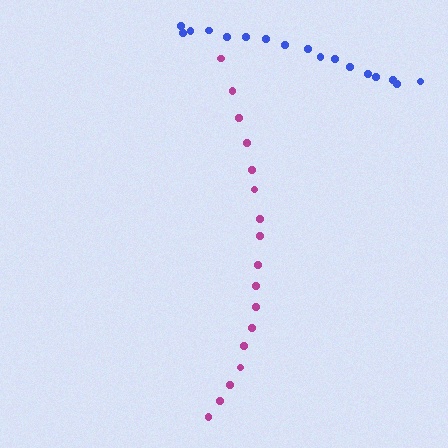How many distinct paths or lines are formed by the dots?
There are 2 distinct paths.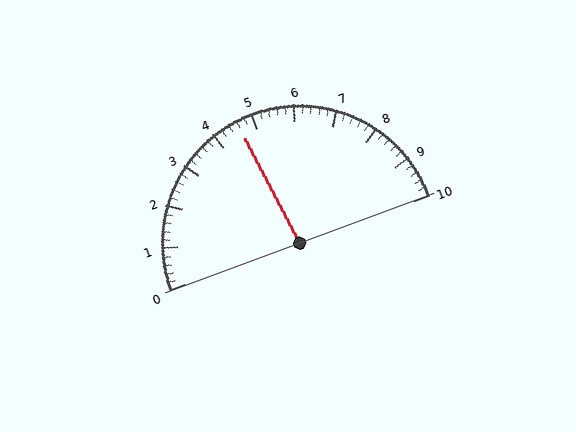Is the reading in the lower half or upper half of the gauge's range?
The reading is in the lower half of the range (0 to 10).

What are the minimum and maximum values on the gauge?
The gauge ranges from 0 to 10.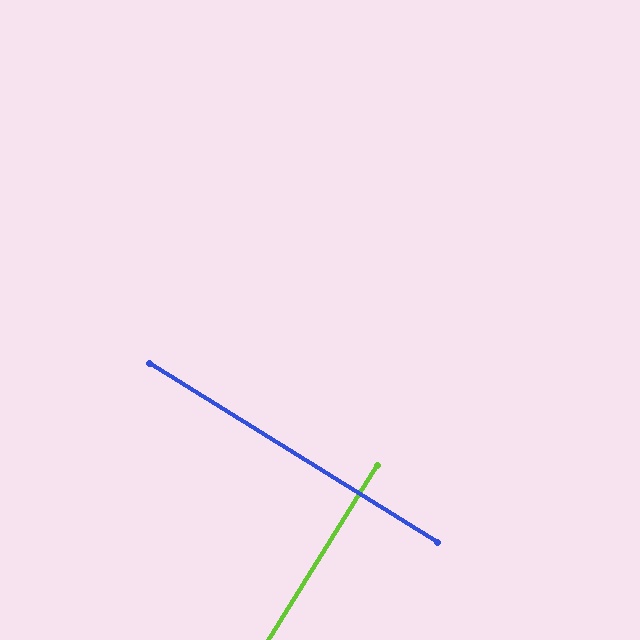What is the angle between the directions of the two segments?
Approximately 90 degrees.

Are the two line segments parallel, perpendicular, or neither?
Perpendicular — they meet at approximately 90°.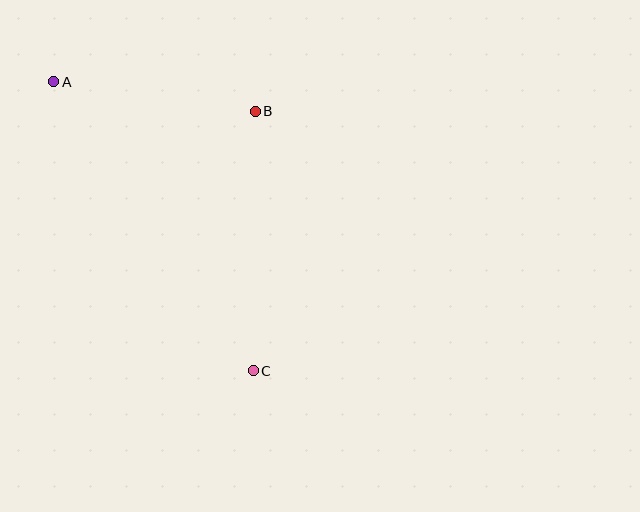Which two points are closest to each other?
Points A and B are closest to each other.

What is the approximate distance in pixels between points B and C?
The distance between B and C is approximately 259 pixels.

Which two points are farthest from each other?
Points A and C are farthest from each other.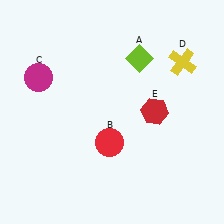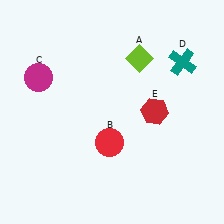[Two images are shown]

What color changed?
The cross (D) changed from yellow in Image 1 to teal in Image 2.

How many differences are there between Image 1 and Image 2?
There is 1 difference between the two images.